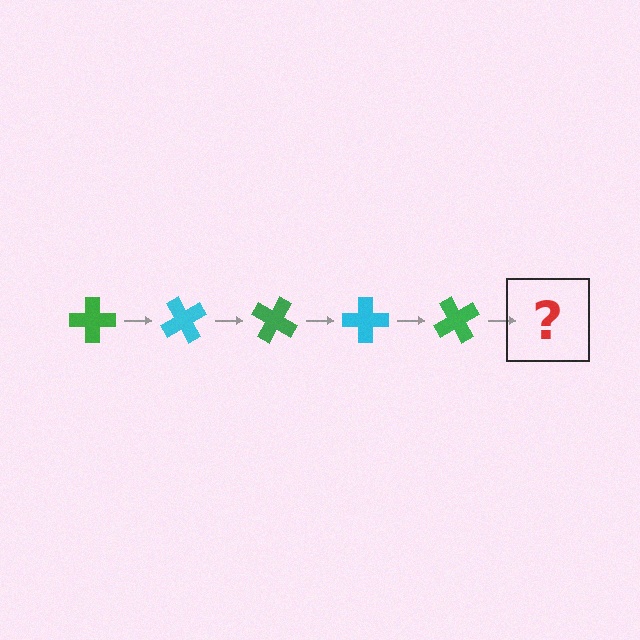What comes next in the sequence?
The next element should be a cyan cross, rotated 300 degrees from the start.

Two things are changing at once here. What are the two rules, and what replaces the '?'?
The two rules are that it rotates 60 degrees each step and the color cycles through green and cyan. The '?' should be a cyan cross, rotated 300 degrees from the start.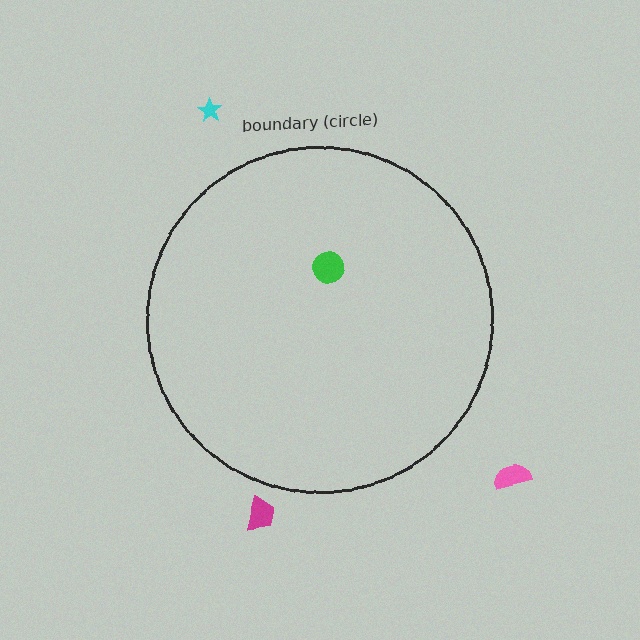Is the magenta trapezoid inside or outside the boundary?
Outside.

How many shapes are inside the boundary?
1 inside, 3 outside.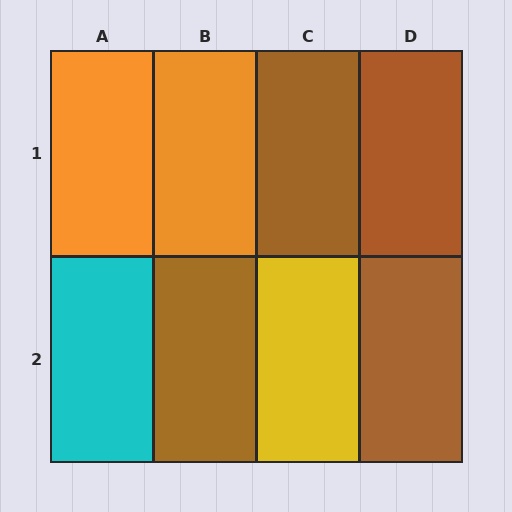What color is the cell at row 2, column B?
Brown.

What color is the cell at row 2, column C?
Yellow.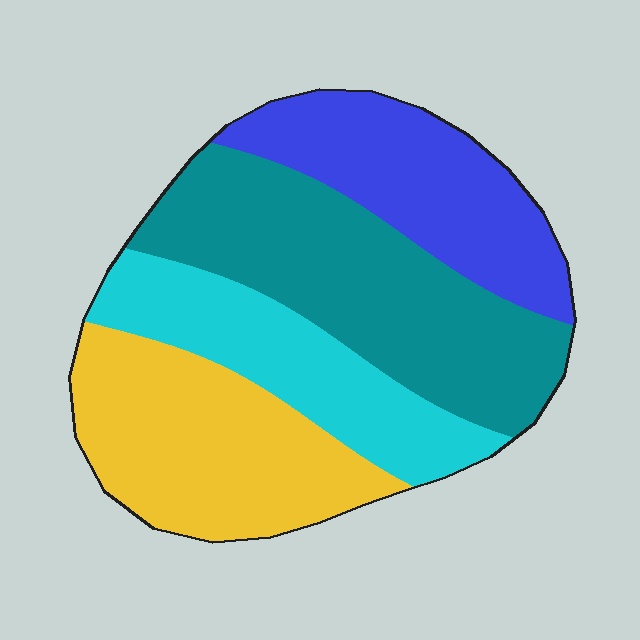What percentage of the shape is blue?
Blue takes up between a sixth and a third of the shape.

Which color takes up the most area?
Teal, at roughly 30%.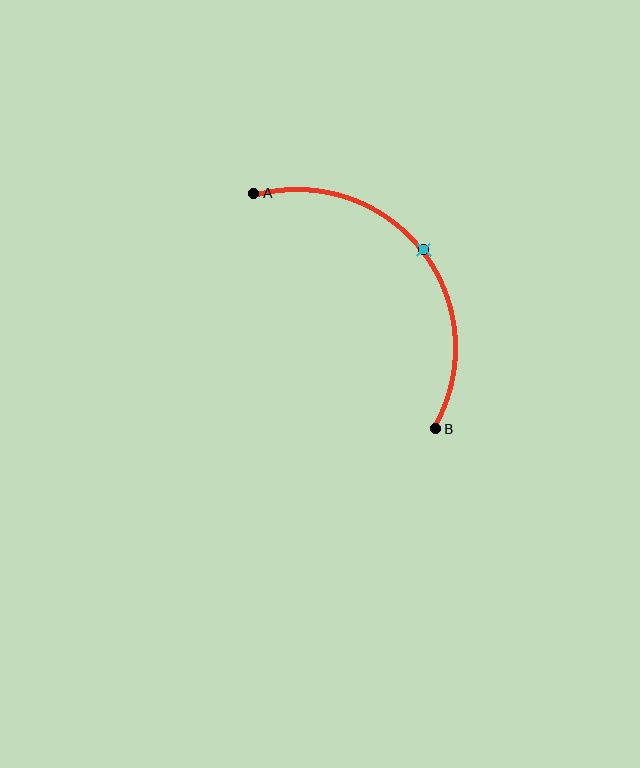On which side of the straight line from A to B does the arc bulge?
The arc bulges above and to the right of the straight line connecting A and B.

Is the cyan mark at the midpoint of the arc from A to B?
Yes. The cyan mark lies on the arc at equal arc-length from both A and B — it is the arc midpoint.